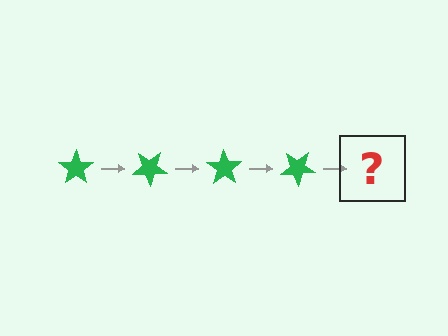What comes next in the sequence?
The next element should be a green star rotated 140 degrees.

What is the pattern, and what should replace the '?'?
The pattern is that the star rotates 35 degrees each step. The '?' should be a green star rotated 140 degrees.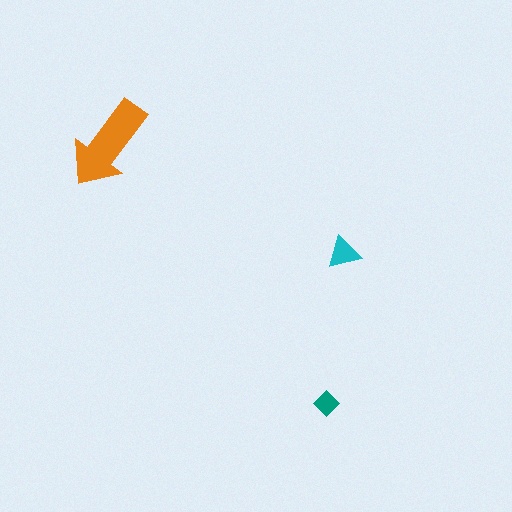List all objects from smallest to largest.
The teal diamond, the cyan triangle, the orange arrow.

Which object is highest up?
The orange arrow is topmost.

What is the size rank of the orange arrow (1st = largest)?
1st.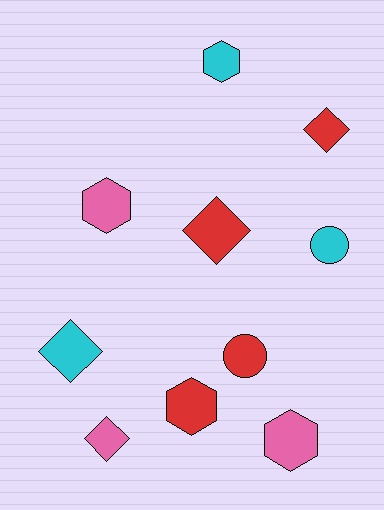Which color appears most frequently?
Red, with 4 objects.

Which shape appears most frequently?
Diamond, with 4 objects.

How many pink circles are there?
There are no pink circles.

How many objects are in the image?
There are 10 objects.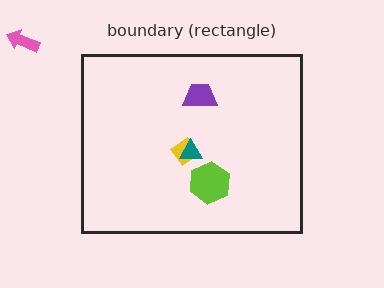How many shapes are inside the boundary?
4 inside, 1 outside.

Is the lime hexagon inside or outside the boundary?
Inside.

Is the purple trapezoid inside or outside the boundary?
Inside.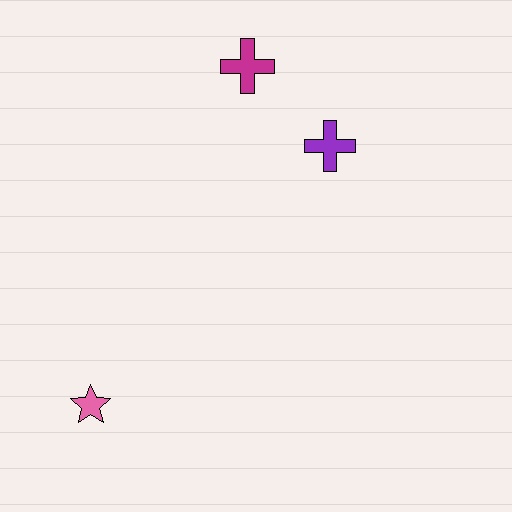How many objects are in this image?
There are 3 objects.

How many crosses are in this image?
There are 2 crosses.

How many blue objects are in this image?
There are no blue objects.